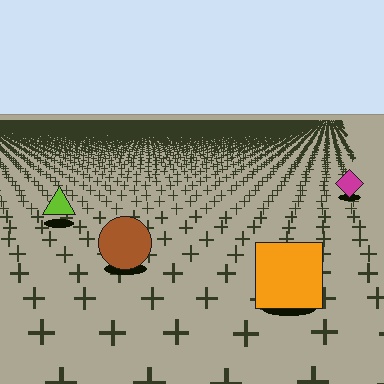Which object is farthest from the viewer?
The magenta diamond is farthest from the viewer. It appears smaller and the ground texture around it is denser.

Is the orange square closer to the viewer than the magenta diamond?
Yes. The orange square is closer — you can tell from the texture gradient: the ground texture is coarser near it.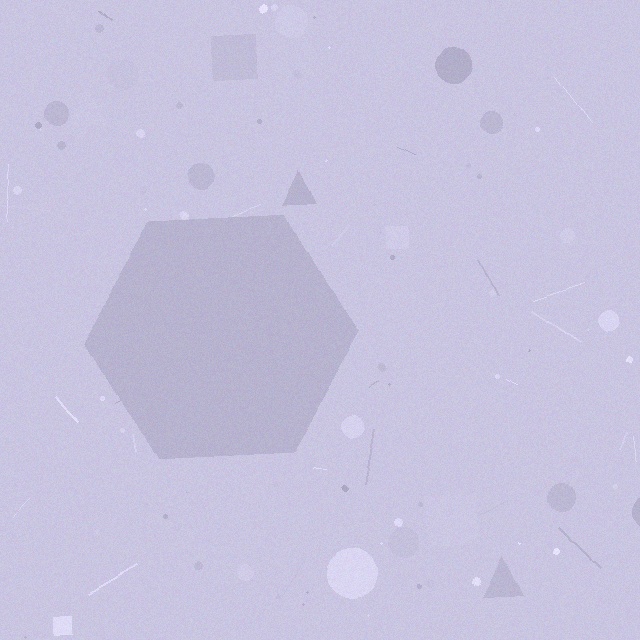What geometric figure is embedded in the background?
A hexagon is embedded in the background.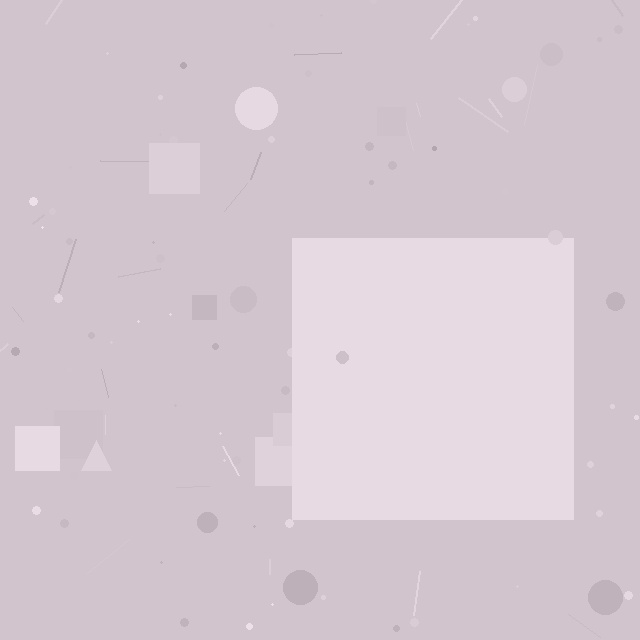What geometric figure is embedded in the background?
A square is embedded in the background.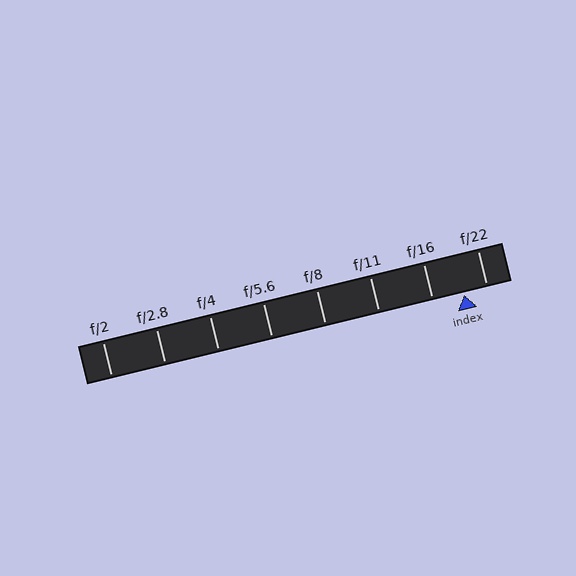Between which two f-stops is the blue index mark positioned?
The index mark is between f/16 and f/22.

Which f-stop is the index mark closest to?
The index mark is closest to f/22.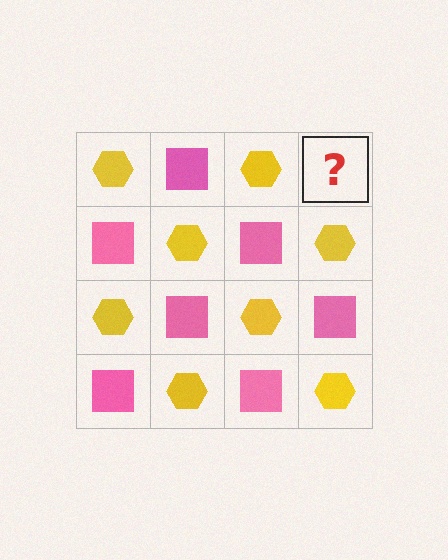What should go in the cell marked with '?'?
The missing cell should contain a pink square.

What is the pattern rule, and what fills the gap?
The rule is that it alternates yellow hexagon and pink square in a checkerboard pattern. The gap should be filled with a pink square.